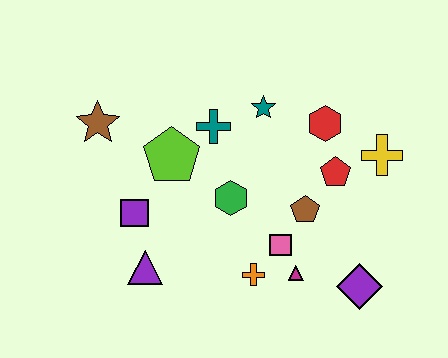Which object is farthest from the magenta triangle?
The brown star is farthest from the magenta triangle.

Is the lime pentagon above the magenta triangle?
Yes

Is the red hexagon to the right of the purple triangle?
Yes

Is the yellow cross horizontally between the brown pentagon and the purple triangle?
No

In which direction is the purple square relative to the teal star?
The purple square is to the left of the teal star.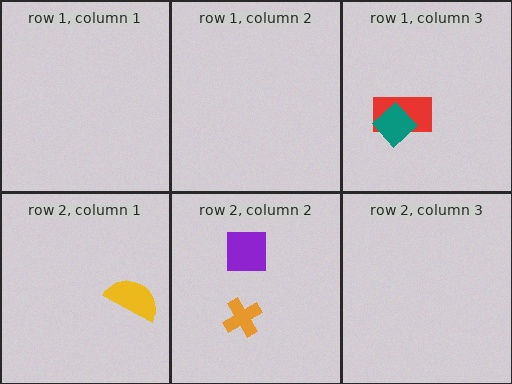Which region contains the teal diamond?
The row 1, column 3 region.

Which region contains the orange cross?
The row 2, column 2 region.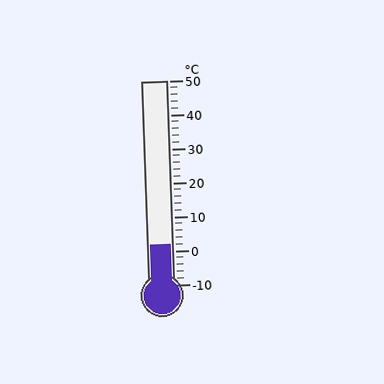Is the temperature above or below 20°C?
The temperature is below 20°C.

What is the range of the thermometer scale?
The thermometer scale ranges from -10°C to 50°C.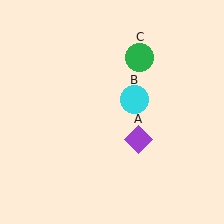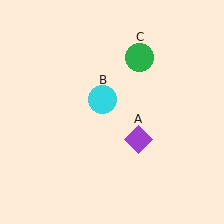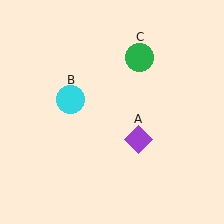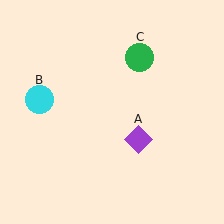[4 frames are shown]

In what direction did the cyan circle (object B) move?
The cyan circle (object B) moved left.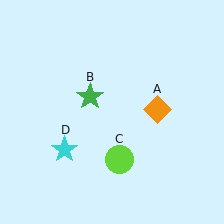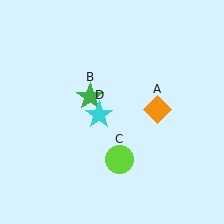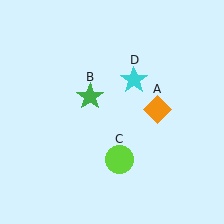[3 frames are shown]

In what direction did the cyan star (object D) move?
The cyan star (object D) moved up and to the right.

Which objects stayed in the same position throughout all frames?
Orange diamond (object A) and green star (object B) and lime circle (object C) remained stationary.